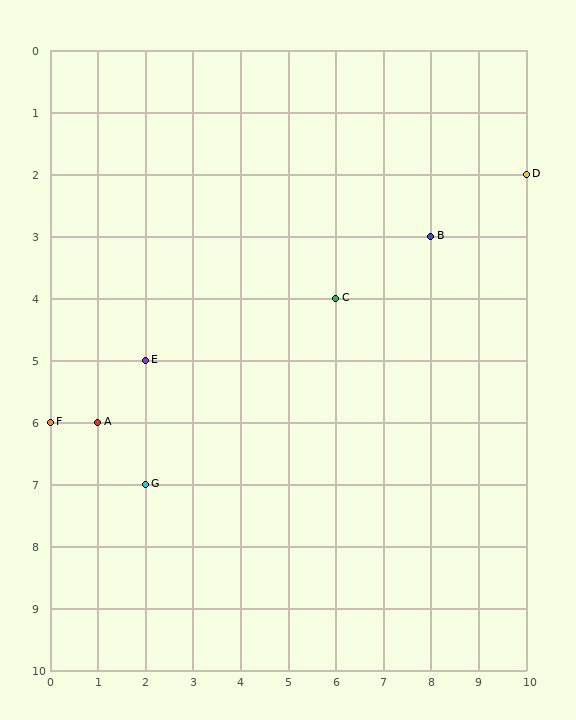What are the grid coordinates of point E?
Point E is at grid coordinates (2, 5).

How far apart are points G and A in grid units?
Points G and A are 1 column and 1 row apart (about 1.4 grid units diagonally).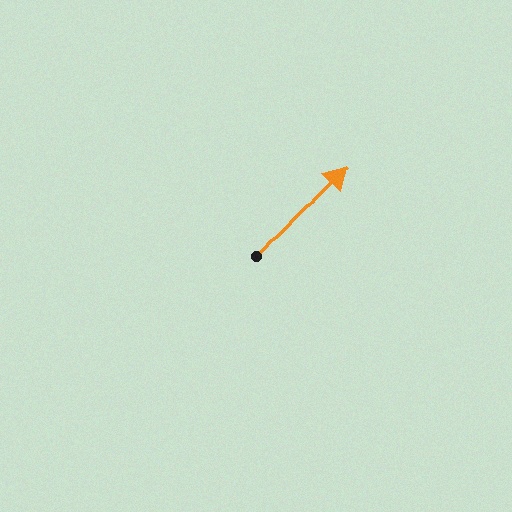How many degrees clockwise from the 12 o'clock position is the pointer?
Approximately 44 degrees.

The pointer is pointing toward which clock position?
Roughly 1 o'clock.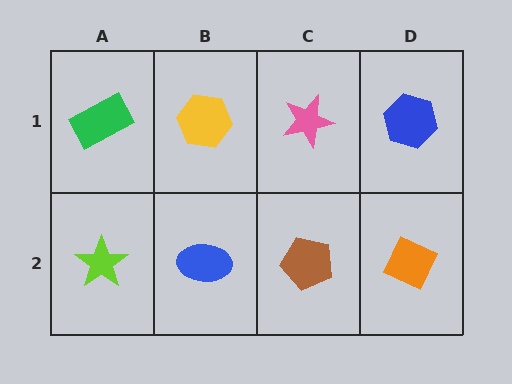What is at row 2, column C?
A brown pentagon.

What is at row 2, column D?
An orange diamond.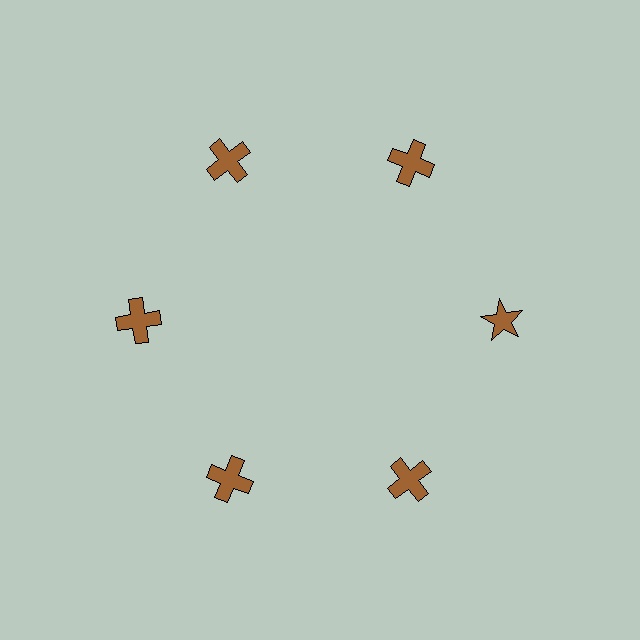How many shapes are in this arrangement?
There are 6 shapes arranged in a ring pattern.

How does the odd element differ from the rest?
It has a different shape: star instead of cross.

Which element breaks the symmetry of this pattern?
The brown star at roughly the 3 o'clock position breaks the symmetry. All other shapes are brown crosses.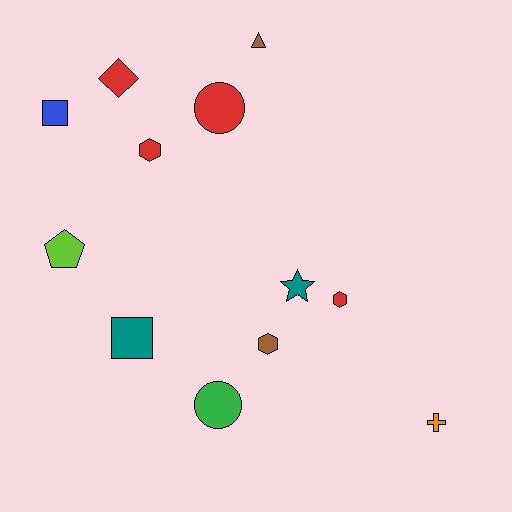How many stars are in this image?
There is 1 star.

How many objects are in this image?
There are 12 objects.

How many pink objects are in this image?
There are no pink objects.